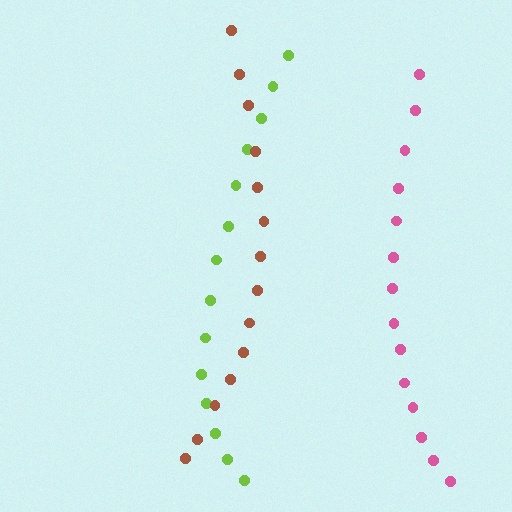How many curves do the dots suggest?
There are 3 distinct paths.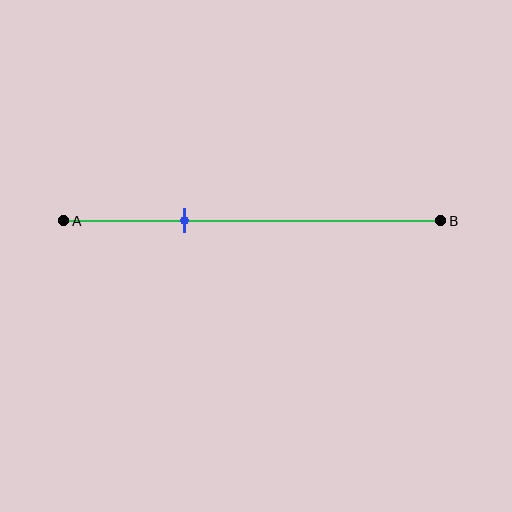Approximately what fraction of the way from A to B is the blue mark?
The blue mark is approximately 30% of the way from A to B.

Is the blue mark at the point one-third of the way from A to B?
Yes, the mark is approximately at the one-third point.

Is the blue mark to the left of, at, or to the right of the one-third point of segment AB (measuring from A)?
The blue mark is approximately at the one-third point of segment AB.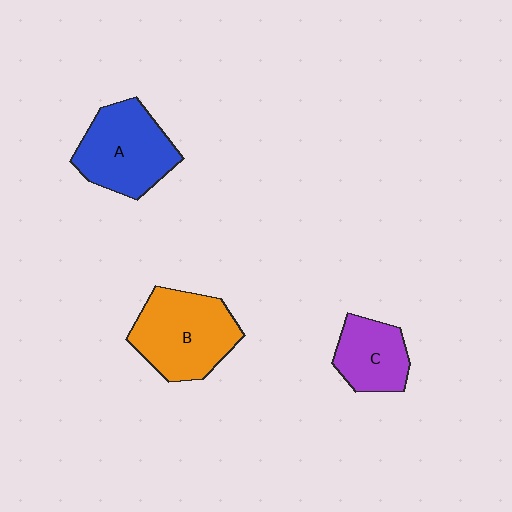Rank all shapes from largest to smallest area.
From largest to smallest: B (orange), A (blue), C (purple).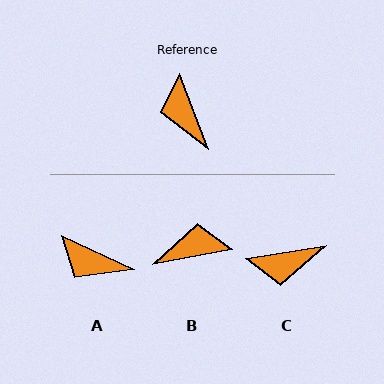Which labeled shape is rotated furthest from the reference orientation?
B, about 100 degrees away.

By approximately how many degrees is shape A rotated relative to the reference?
Approximately 44 degrees counter-clockwise.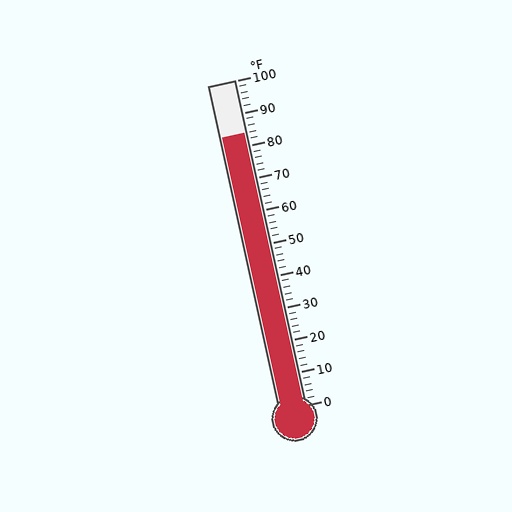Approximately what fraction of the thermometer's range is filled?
The thermometer is filled to approximately 85% of its range.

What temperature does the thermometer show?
The thermometer shows approximately 84°F.